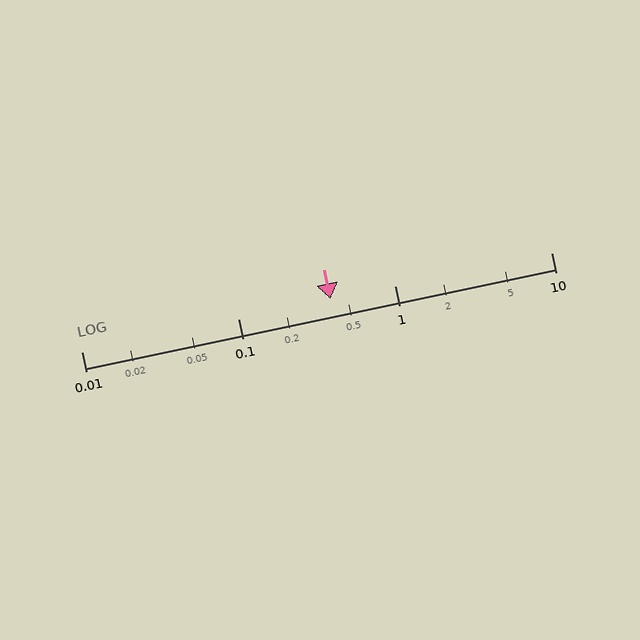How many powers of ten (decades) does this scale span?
The scale spans 3 decades, from 0.01 to 10.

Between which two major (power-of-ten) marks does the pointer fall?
The pointer is between 0.1 and 1.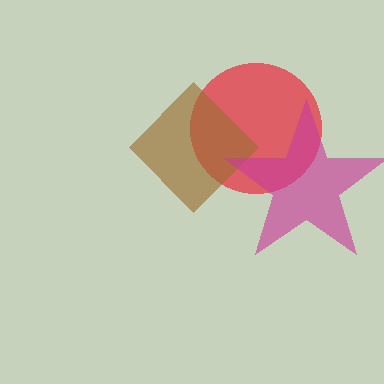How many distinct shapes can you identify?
There are 3 distinct shapes: a red circle, a brown diamond, a magenta star.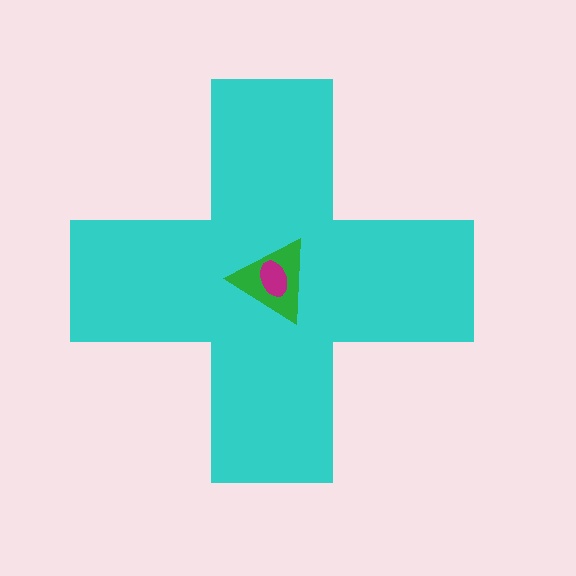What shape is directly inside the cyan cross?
The green triangle.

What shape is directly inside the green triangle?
The magenta ellipse.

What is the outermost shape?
The cyan cross.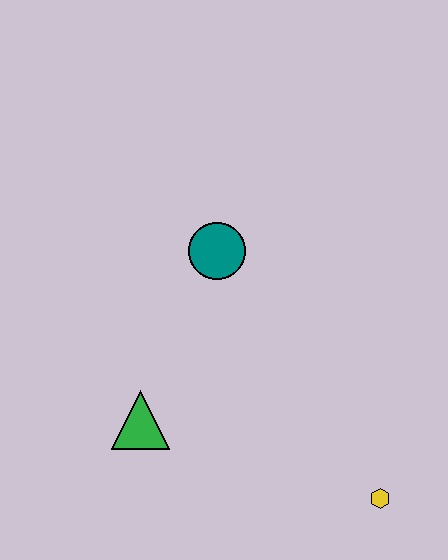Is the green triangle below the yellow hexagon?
No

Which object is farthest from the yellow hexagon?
The teal circle is farthest from the yellow hexagon.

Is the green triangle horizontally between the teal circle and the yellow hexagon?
No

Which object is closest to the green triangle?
The teal circle is closest to the green triangle.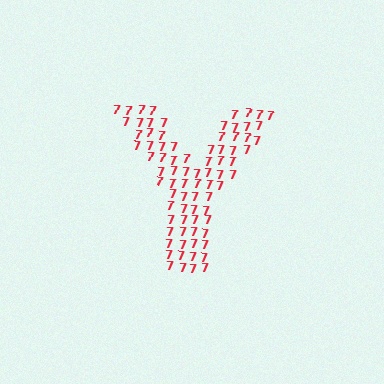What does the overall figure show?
The overall figure shows the letter Y.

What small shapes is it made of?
It is made of small digit 7's.